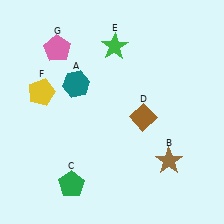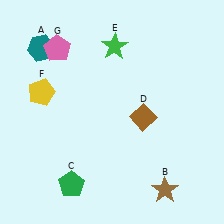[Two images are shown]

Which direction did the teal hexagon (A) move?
The teal hexagon (A) moved up.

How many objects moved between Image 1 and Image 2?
2 objects moved between the two images.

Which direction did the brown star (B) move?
The brown star (B) moved down.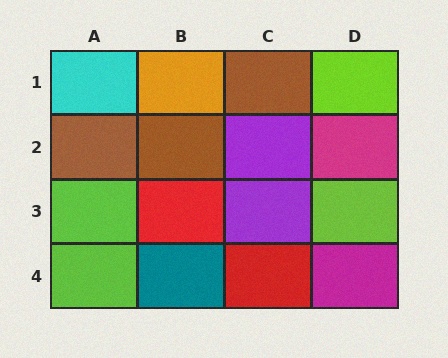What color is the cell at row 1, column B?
Orange.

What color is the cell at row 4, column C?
Red.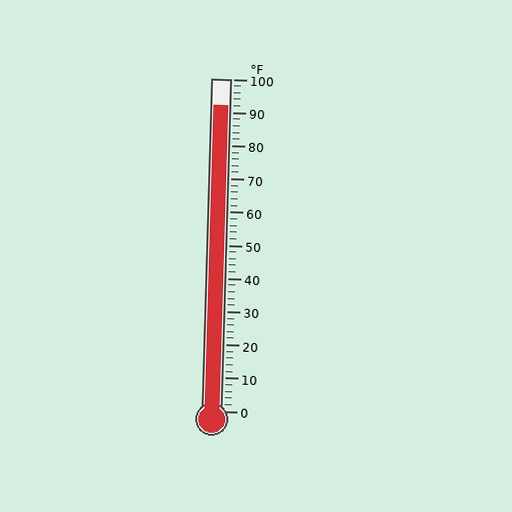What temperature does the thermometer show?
The thermometer shows approximately 92°F.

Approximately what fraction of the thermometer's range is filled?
The thermometer is filled to approximately 90% of its range.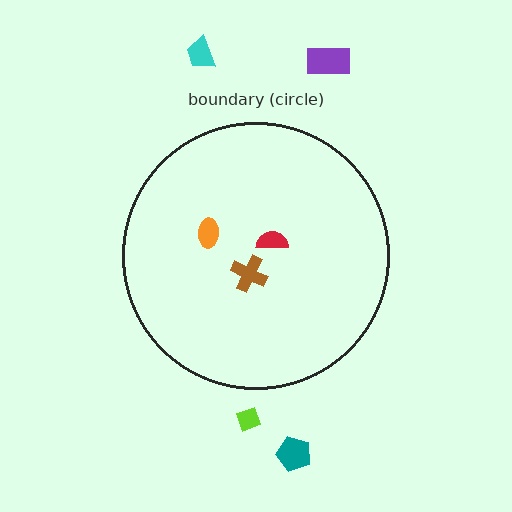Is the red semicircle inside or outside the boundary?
Inside.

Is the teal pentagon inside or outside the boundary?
Outside.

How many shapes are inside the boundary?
3 inside, 4 outside.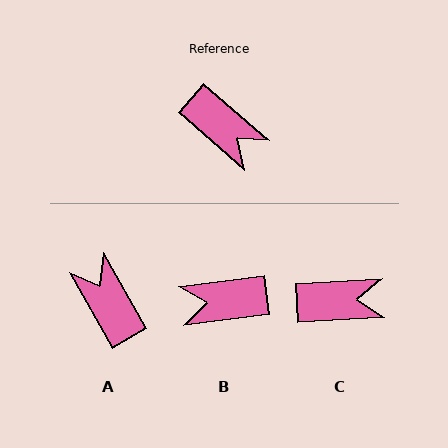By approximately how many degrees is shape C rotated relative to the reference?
Approximately 44 degrees counter-clockwise.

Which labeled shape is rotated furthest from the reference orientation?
A, about 161 degrees away.